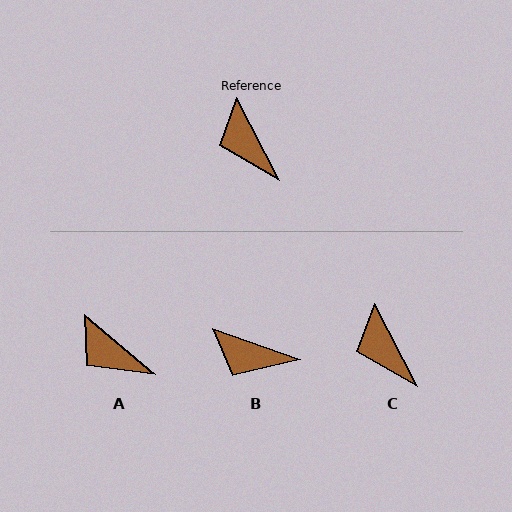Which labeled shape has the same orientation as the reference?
C.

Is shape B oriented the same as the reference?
No, it is off by about 43 degrees.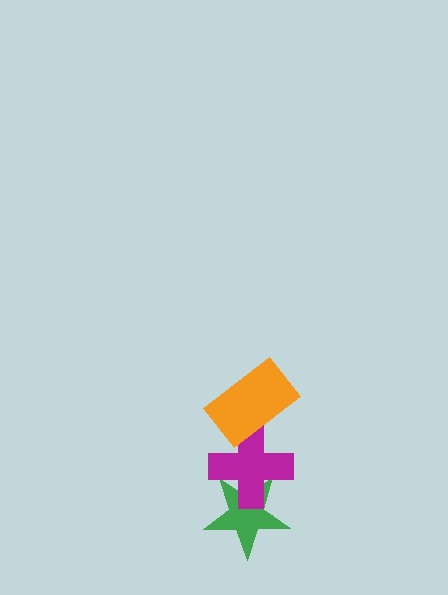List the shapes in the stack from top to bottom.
From top to bottom: the orange rectangle, the magenta cross, the green star.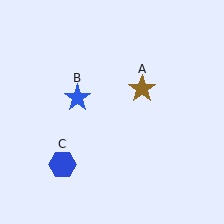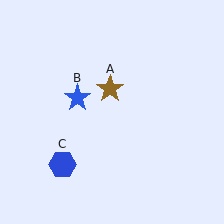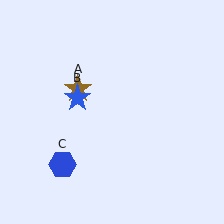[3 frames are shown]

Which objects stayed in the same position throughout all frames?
Blue star (object B) and blue hexagon (object C) remained stationary.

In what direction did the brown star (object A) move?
The brown star (object A) moved left.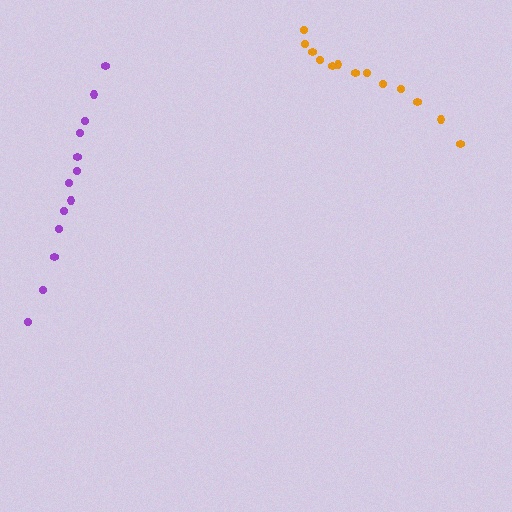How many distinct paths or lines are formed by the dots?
There are 2 distinct paths.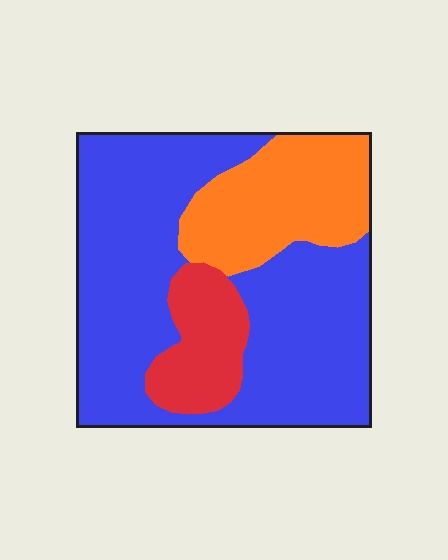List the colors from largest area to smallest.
From largest to smallest: blue, orange, red.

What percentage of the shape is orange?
Orange takes up about one quarter (1/4) of the shape.